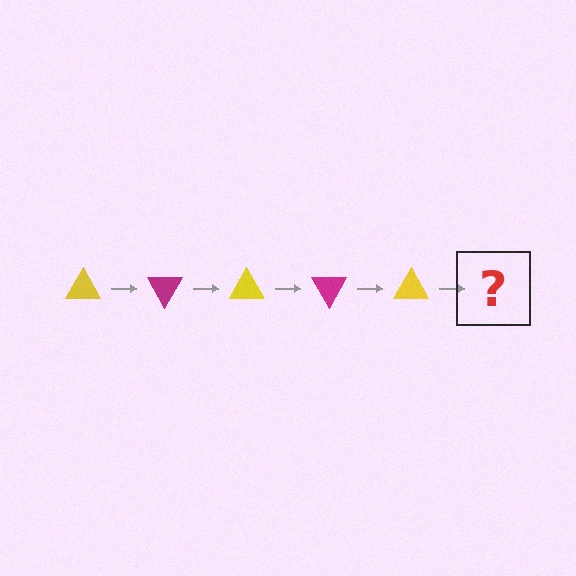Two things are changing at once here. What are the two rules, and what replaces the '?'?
The two rules are that it rotates 60 degrees each step and the color cycles through yellow and magenta. The '?' should be a magenta triangle, rotated 300 degrees from the start.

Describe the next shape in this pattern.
It should be a magenta triangle, rotated 300 degrees from the start.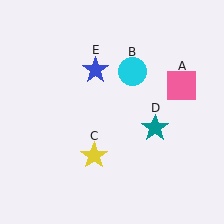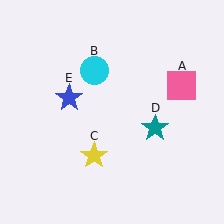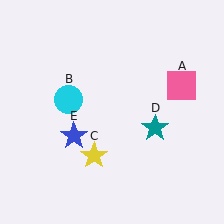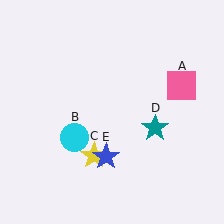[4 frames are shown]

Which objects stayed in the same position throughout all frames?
Pink square (object A) and yellow star (object C) and teal star (object D) remained stationary.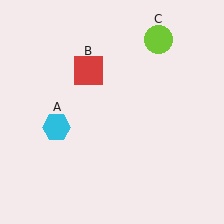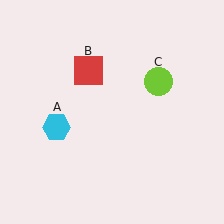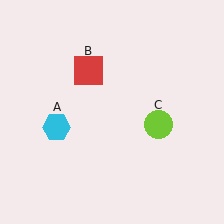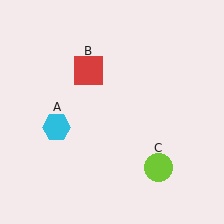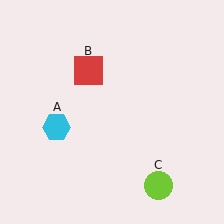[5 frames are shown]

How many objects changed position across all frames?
1 object changed position: lime circle (object C).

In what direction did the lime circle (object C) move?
The lime circle (object C) moved down.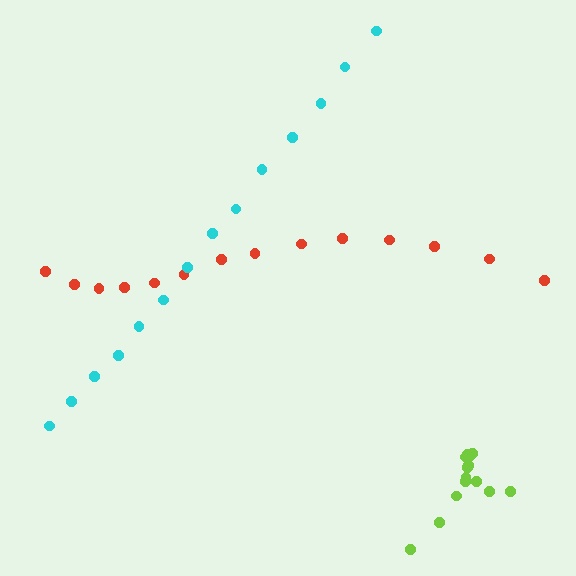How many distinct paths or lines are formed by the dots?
There are 3 distinct paths.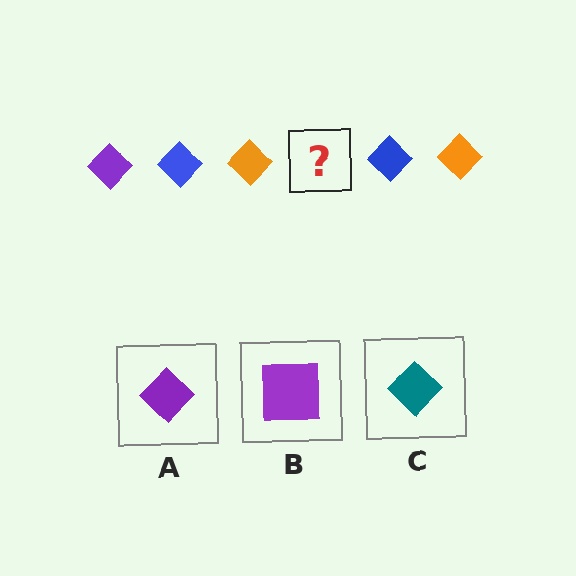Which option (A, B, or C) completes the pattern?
A.